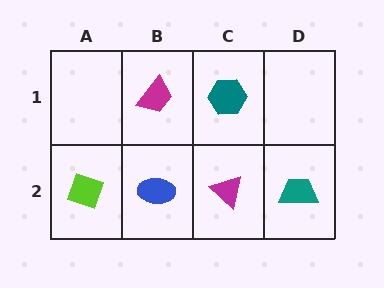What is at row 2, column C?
A magenta triangle.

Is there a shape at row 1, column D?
No, that cell is empty.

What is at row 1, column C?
A teal hexagon.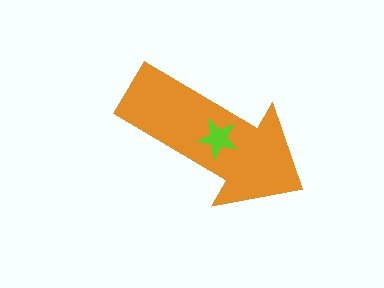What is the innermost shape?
The lime star.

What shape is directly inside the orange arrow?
The lime star.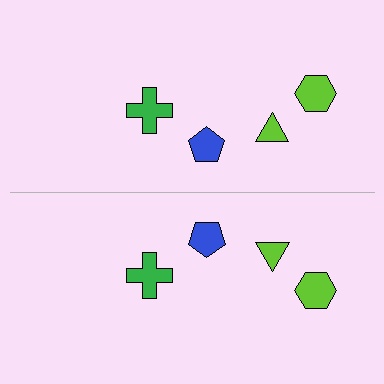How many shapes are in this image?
There are 8 shapes in this image.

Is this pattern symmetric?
Yes, this pattern has bilateral (reflection) symmetry.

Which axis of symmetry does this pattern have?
The pattern has a horizontal axis of symmetry running through the center of the image.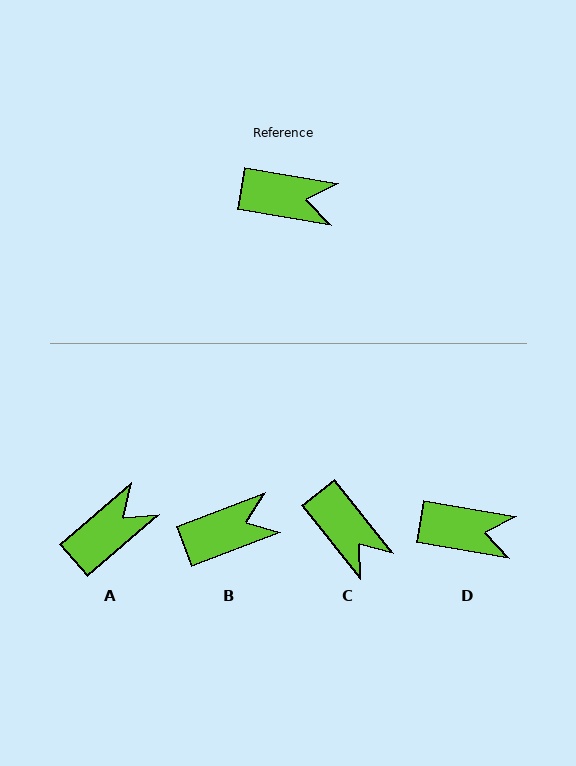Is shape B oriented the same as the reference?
No, it is off by about 31 degrees.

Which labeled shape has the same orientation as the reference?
D.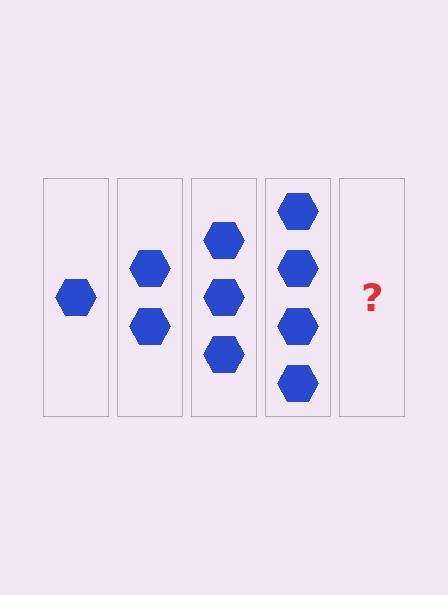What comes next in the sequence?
The next element should be 5 hexagons.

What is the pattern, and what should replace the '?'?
The pattern is that each step adds one more hexagon. The '?' should be 5 hexagons.